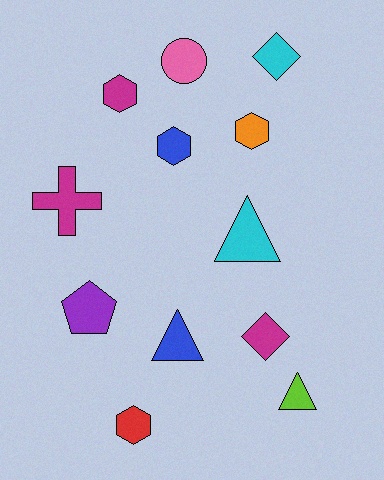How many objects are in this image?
There are 12 objects.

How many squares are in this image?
There are no squares.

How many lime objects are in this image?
There is 1 lime object.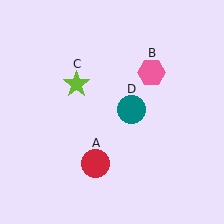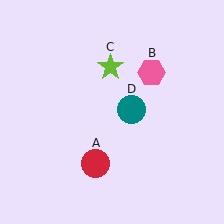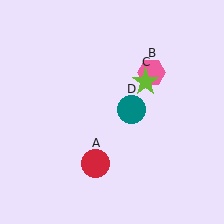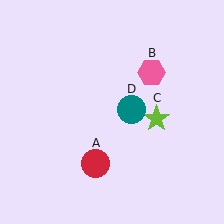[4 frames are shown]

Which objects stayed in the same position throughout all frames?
Red circle (object A) and pink hexagon (object B) and teal circle (object D) remained stationary.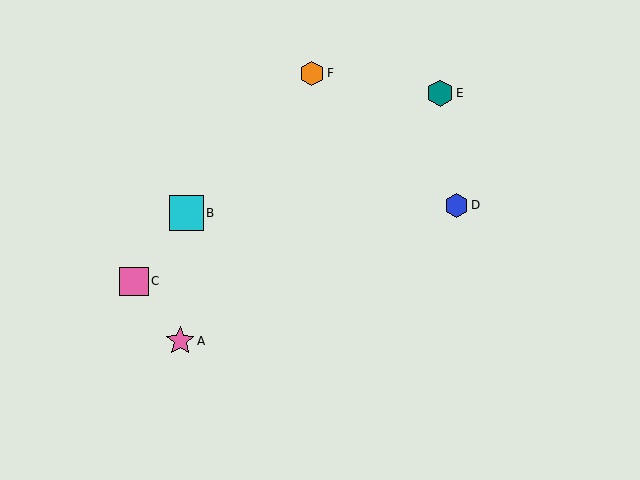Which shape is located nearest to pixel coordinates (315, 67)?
The orange hexagon (labeled F) at (312, 73) is nearest to that location.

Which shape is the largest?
The cyan square (labeled B) is the largest.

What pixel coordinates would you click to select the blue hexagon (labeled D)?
Click at (456, 205) to select the blue hexagon D.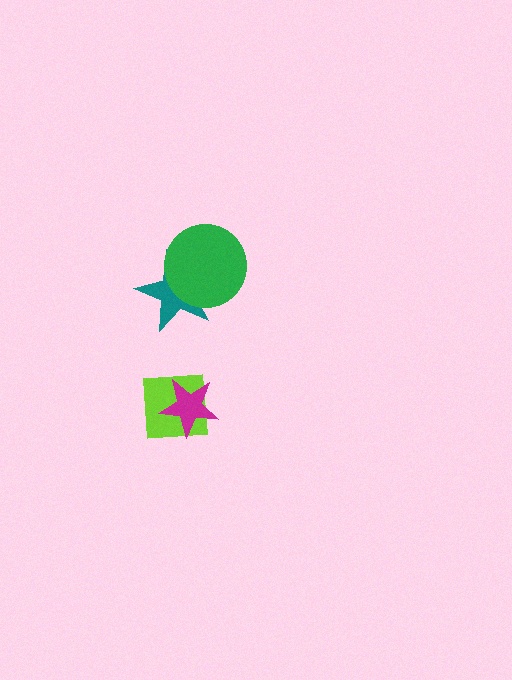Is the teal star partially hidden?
Yes, it is partially covered by another shape.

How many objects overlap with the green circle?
1 object overlaps with the green circle.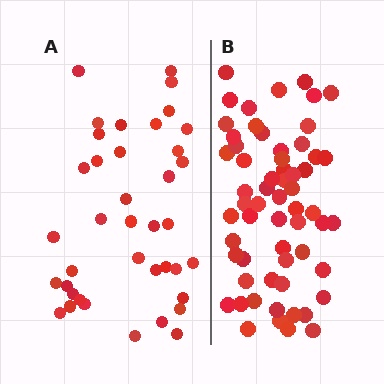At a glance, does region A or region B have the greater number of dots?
Region B (the right region) has more dots.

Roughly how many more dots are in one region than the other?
Region B has approximately 20 more dots than region A.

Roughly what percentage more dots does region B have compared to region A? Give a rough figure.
About 55% more.